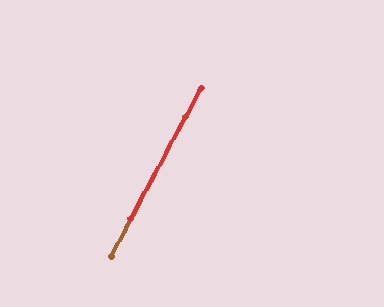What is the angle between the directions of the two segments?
Approximately 0 degrees.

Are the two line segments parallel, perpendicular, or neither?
Parallel — their directions differ by only 0.1°.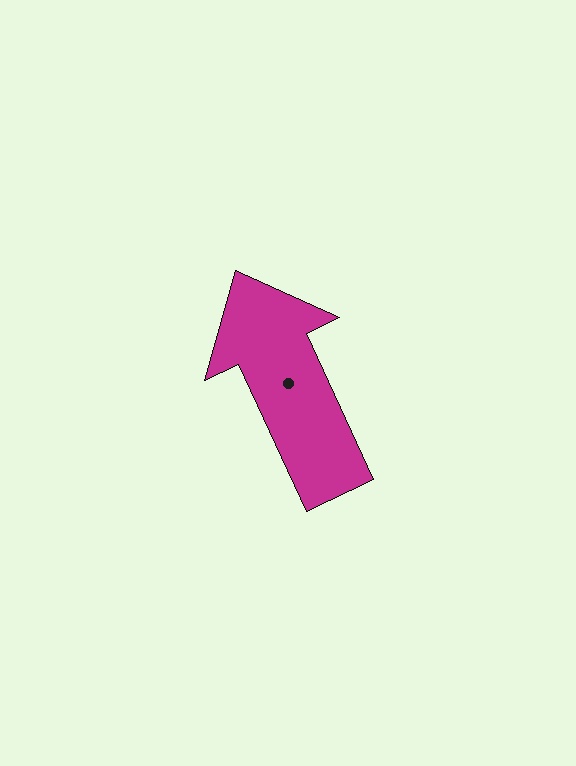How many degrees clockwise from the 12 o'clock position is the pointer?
Approximately 335 degrees.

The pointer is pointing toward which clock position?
Roughly 11 o'clock.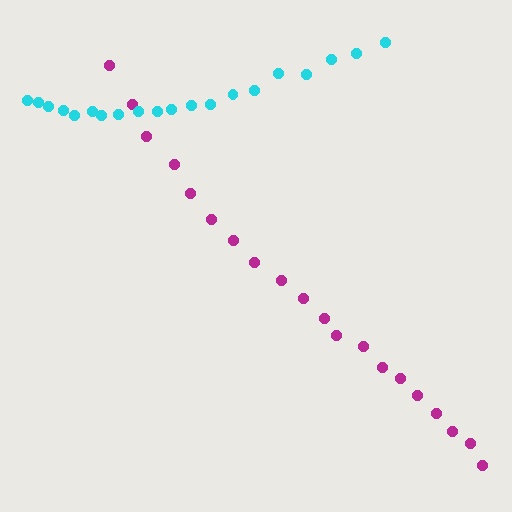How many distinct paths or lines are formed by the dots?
There are 2 distinct paths.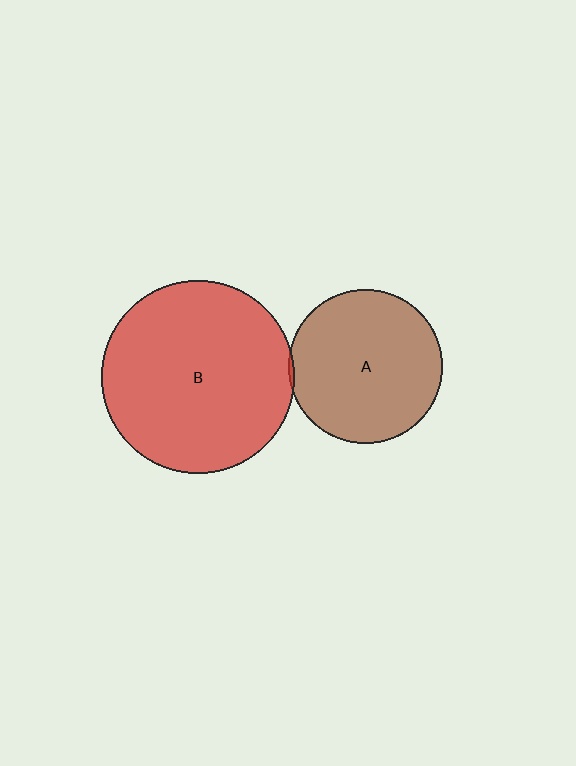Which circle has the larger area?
Circle B (red).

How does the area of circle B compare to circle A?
Approximately 1.6 times.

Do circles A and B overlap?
Yes.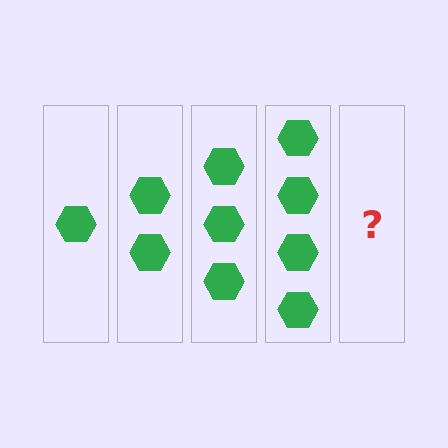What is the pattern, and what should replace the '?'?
The pattern is that each step adds one more hexagon. The '?' should be 5 hexagons.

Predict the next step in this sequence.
The next step is 5 hexagons.